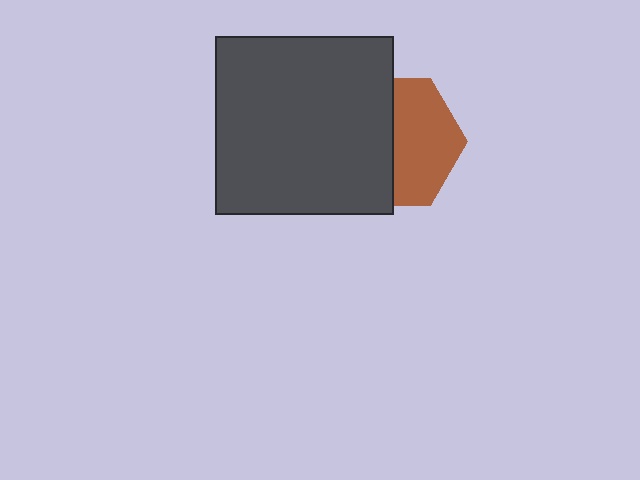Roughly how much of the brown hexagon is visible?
About half of it is visible (roughly 50%).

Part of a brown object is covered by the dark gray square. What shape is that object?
It is a hexagon.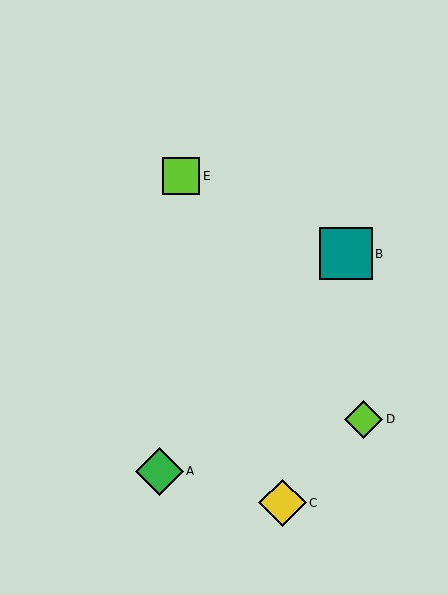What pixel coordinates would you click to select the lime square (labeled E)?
Click at (181, 176) to select the lime square E.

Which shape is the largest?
The teal square (labeled B) is the largest.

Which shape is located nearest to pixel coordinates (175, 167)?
The lime square (labeled E) at (181, 176) is nearest to that location.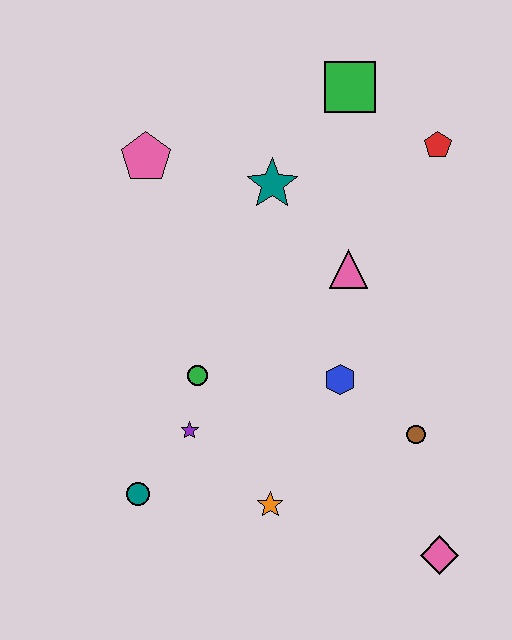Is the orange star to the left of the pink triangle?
Yes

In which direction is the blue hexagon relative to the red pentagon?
The blue hexagon is below the red pentagon.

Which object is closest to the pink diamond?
The brown circle is closest to the pink diamond.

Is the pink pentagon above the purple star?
Yes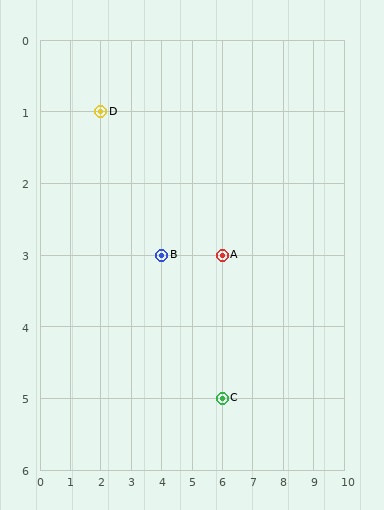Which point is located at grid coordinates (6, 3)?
Point A is at (6, 3).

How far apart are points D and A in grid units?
Points D and A are 4 columns and 2 rows apart (about 4.5 grid units diagonally).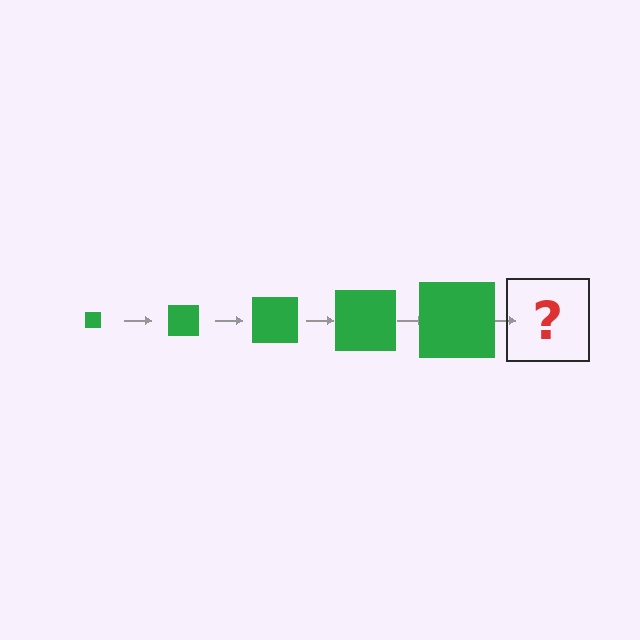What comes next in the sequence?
The next element should be a green square, larger than the previous one.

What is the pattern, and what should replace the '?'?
The pattern is that the square gets progressively larger each step. The '?' should be a green square, larger than the previous one.